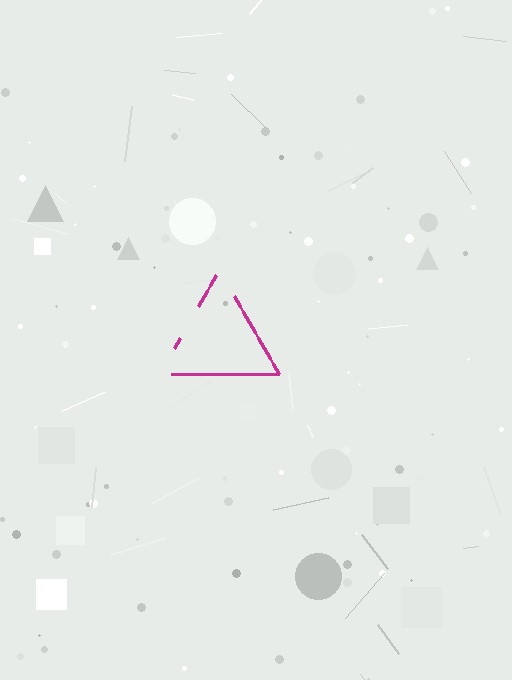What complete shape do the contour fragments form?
The contour fragments form a triangle.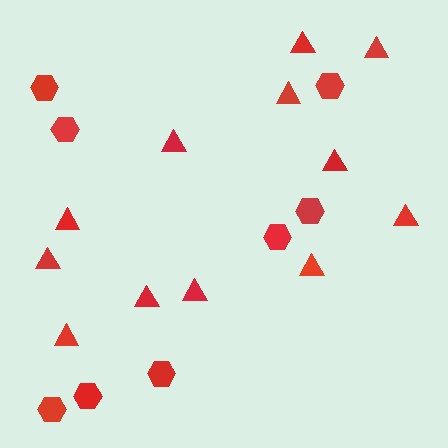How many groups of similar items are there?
There are 2 groups: one group of triangles (12) and one group of hexagons (8).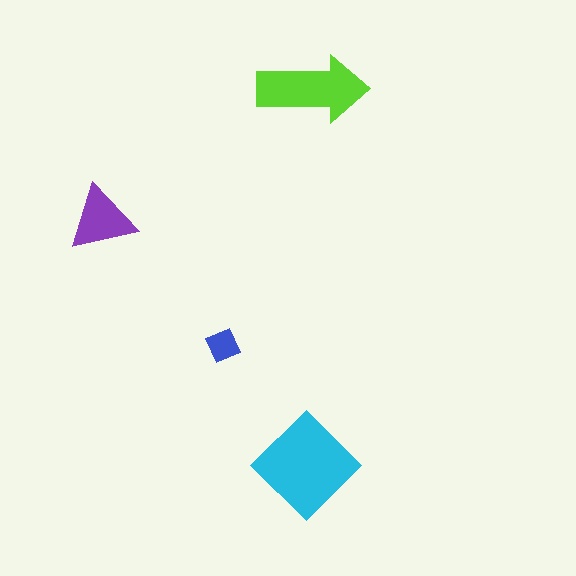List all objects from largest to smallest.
The cyan diamond, the lime arrow, the purple triangle, the blue square.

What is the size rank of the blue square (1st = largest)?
4th.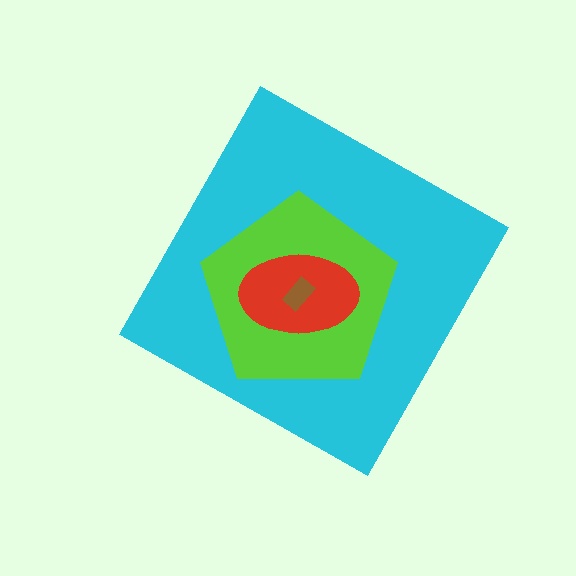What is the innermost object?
The brown rectangle.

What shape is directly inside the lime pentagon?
The red ellipse.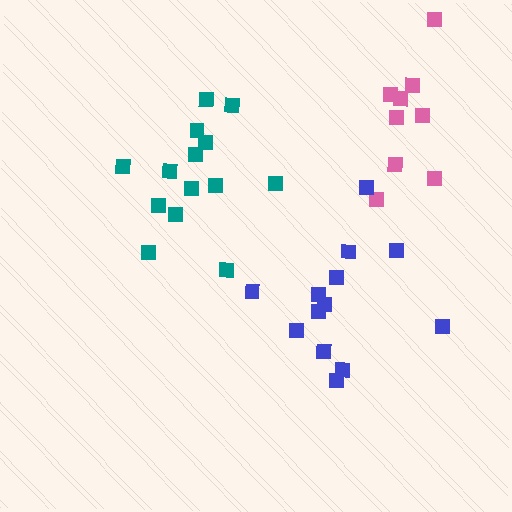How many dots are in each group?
Group 1: 14 dots, Group 2: 9 dots, Group 3: 13 dots (36 total).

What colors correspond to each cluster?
The clusters are colored: teal, pink, blue.